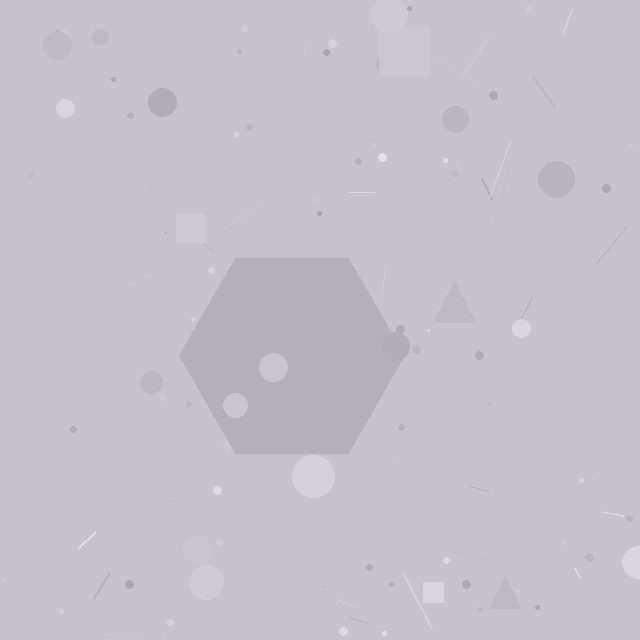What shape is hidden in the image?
A hexagon is hidden in the image.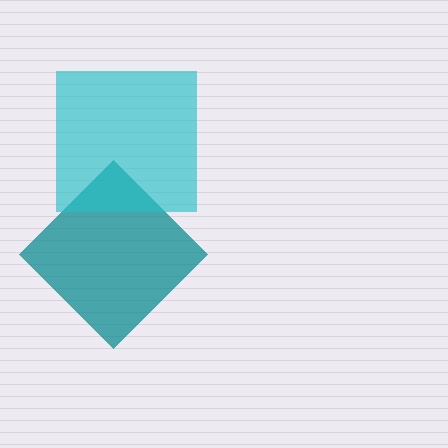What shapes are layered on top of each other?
The layered shapes are: a teal diamond, a cyan square.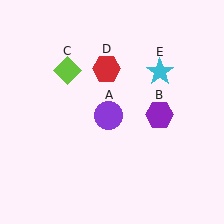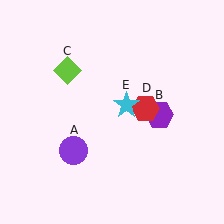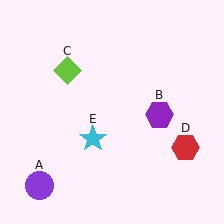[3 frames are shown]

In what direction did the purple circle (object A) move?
The purple circle (object A) moved down and to the left.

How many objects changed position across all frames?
3 objects changed position: purple circle (object A), red hexagon (object D), cyan star (object E).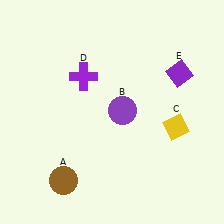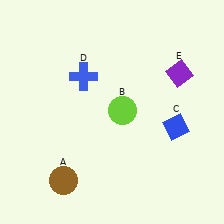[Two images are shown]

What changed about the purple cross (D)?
In Image 1, D is purple. In Image 2, it changed to blue.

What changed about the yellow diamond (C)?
In Image 1, C is yellow. In Image 2, it changed to blue.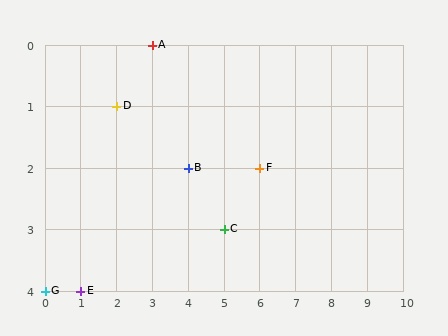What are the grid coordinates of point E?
Point E is at grid coordinates (1, 4).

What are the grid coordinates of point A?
Point A is at grid coordinates (3, 0).